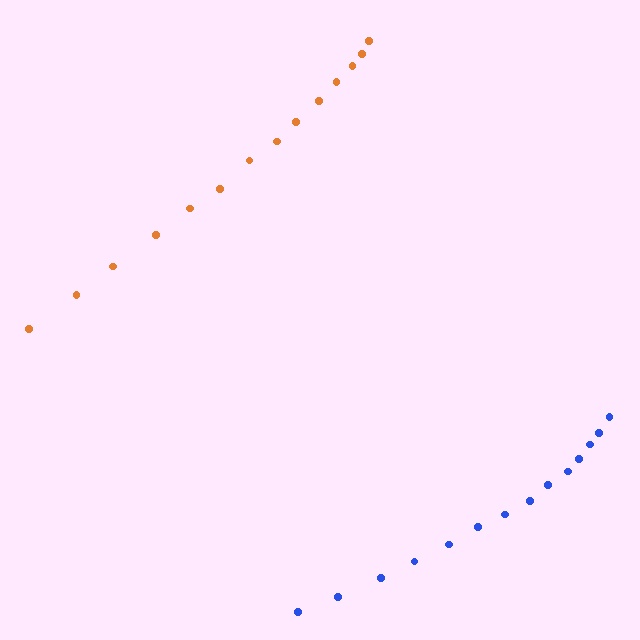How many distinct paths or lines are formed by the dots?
There are 2 distinct paths.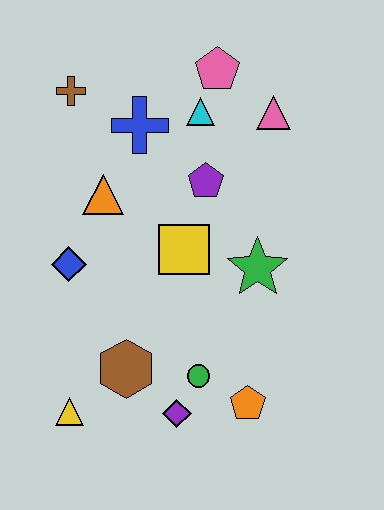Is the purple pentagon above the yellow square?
Yes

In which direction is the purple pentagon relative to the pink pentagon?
The purple pentagon is below the pink pentagon.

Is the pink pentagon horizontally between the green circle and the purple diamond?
No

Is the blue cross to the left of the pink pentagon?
Yes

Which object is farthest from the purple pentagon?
The yellow triangle is farthest from the purple pentagon.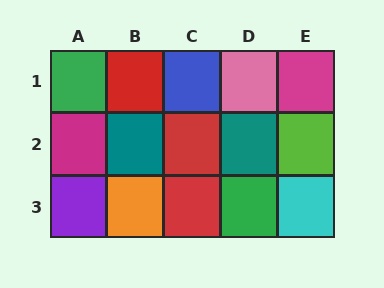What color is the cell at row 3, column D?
Green.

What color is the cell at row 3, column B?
Orange.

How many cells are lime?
1 cell is lime.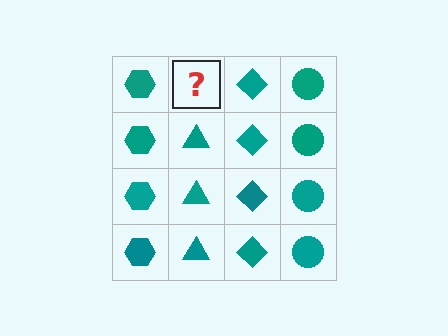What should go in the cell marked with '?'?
The missing cell should contain a teal triangle.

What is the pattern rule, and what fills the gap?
The rule is that each column has a consistent shape. The gap should be filled with a teal triangle.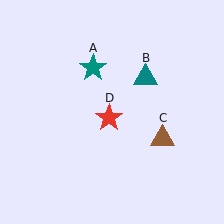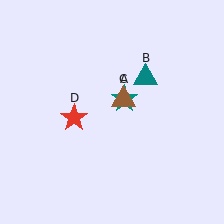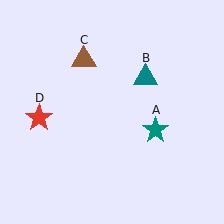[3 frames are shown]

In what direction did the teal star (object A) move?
The teal star (object A) moved down and to the right.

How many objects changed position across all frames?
3 objects changed position: teal star (object A), brown triangle (object C), red star (object D).